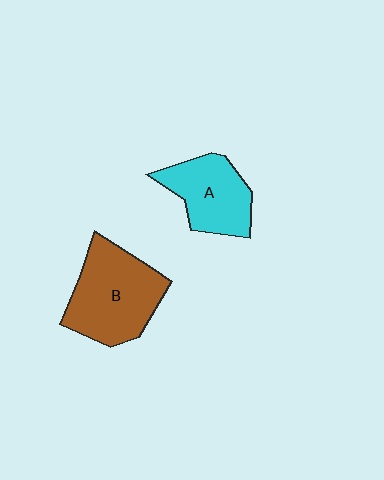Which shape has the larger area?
Shape B (brown).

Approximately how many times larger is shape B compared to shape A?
Approximately 1.4 times.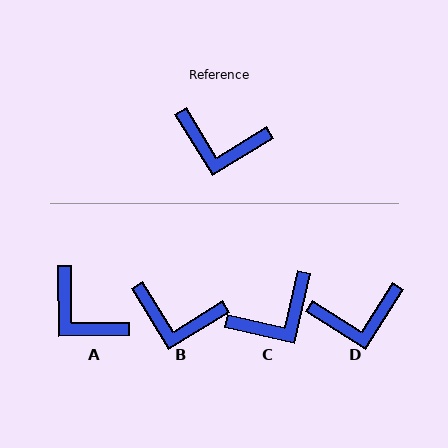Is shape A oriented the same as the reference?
No, it is off by about 31 degrees.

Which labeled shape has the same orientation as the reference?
B.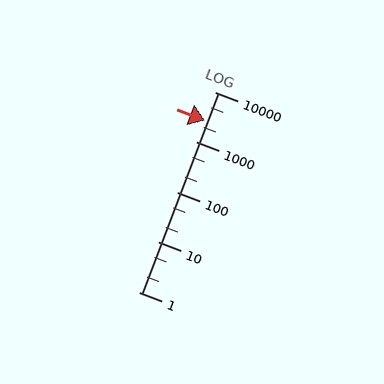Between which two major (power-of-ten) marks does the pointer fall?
The pointer is between 1000 and 10000.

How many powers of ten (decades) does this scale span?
The scale spans 4 decades, from 1 to 10000.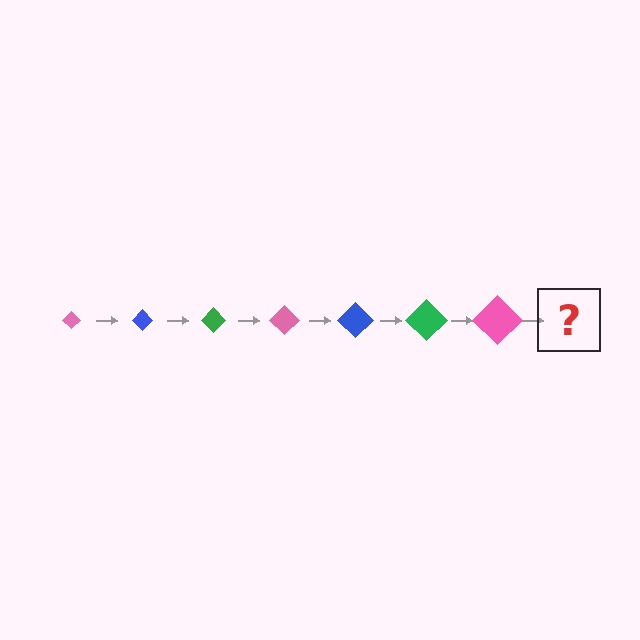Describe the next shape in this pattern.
It should be a blue diamond, larger than the previous one.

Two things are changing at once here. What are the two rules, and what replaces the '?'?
The two rules are that the diamond grows larger each step and the color cycles through pink, blue, and green. The '?' should be a blue diamond, larger than the previous one.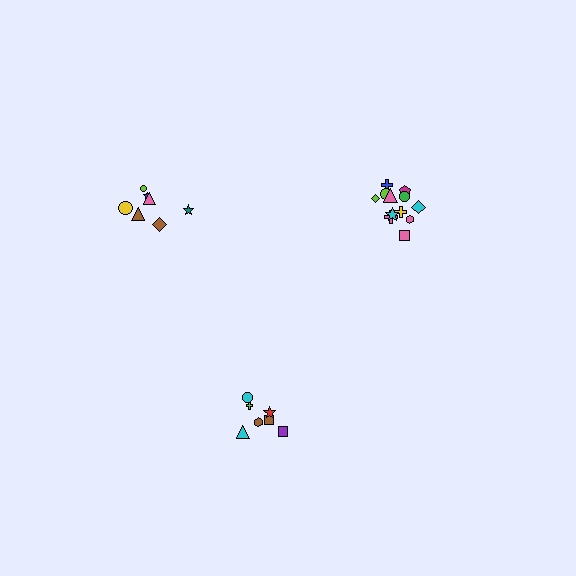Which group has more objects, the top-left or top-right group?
The top-right group.